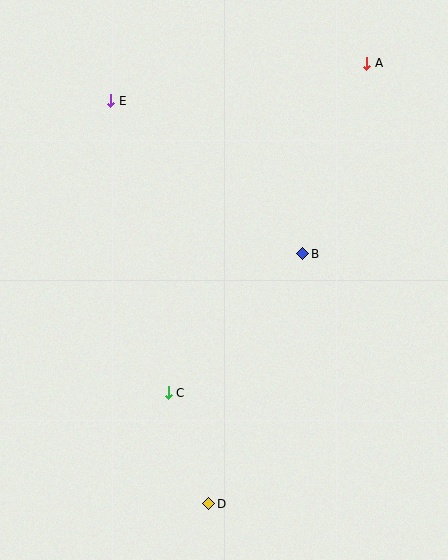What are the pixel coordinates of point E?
Point E is at (111, 101).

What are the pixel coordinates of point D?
Point D is at (209, 504).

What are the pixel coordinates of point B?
Point B is at (303, 254).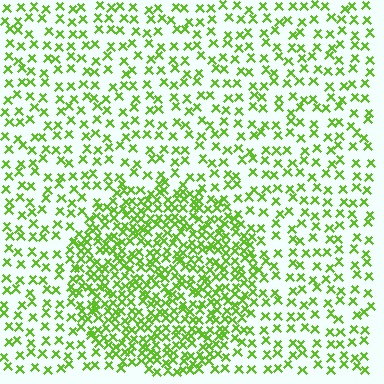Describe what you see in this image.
The image contains small lime elements arranged at two different densities. A circle-shaped region is visible where the elements are more densely packed than the surrounding area.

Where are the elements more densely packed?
The elements are more densely packed inside the circle boundary.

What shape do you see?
I see a circle.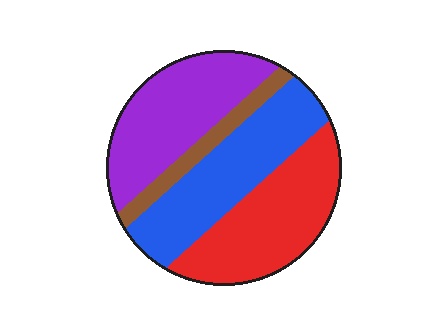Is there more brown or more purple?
Purple.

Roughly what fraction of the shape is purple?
Purple takes up about one third (1/3) of the shape.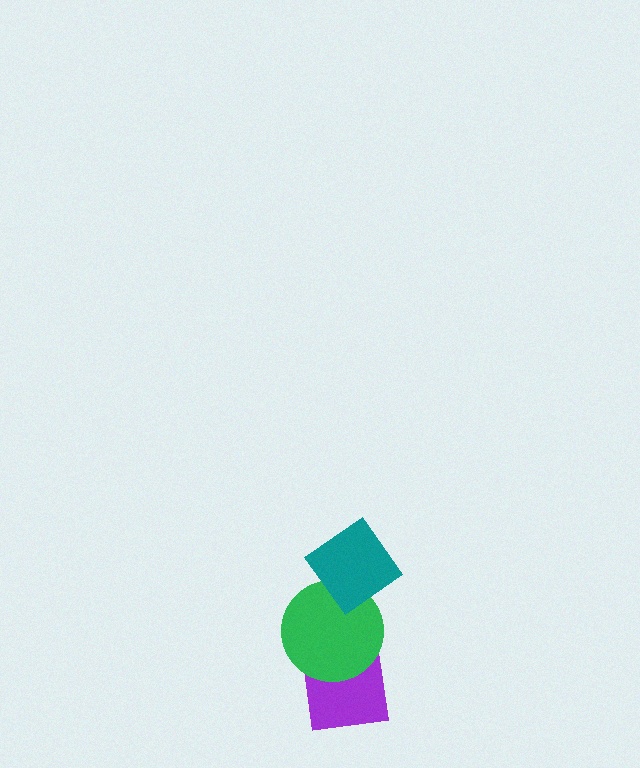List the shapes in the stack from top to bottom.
From top to bottom: the teal diamond, the green circle, the purple square.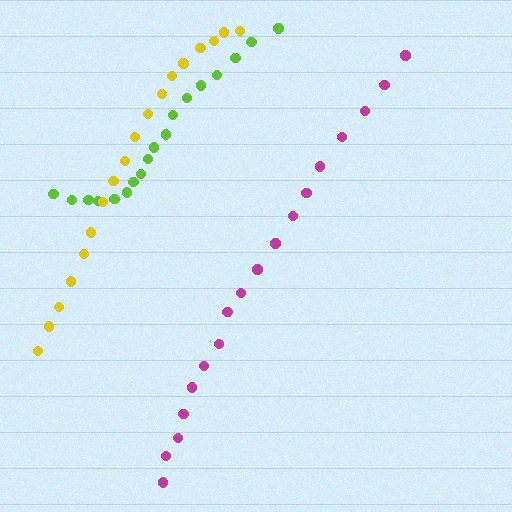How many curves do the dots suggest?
There are 3 distinct paths.